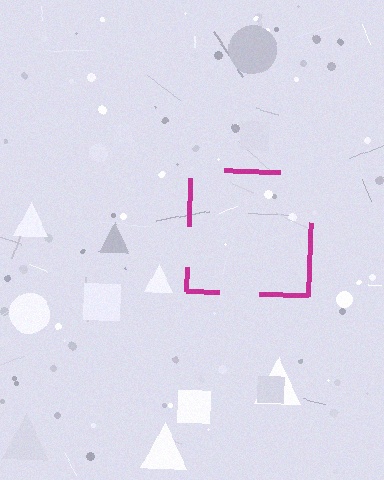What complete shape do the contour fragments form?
The contour fragments form a square.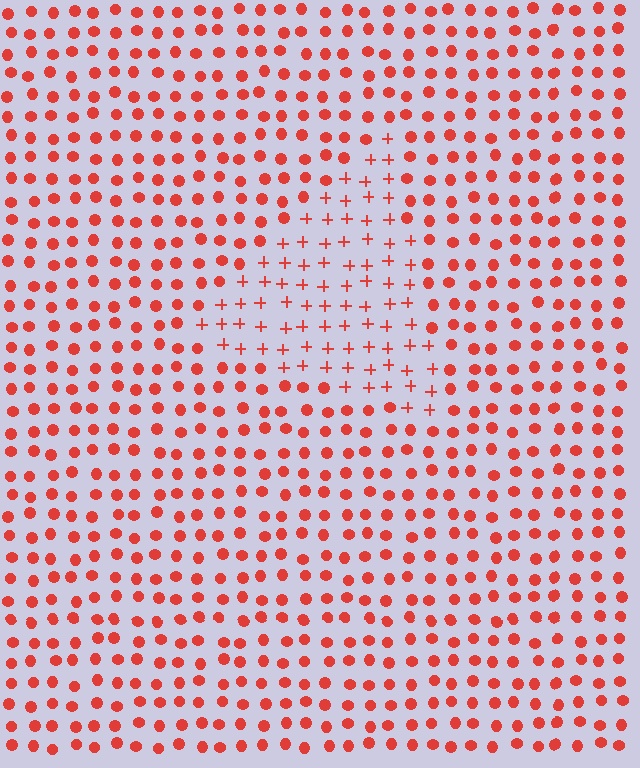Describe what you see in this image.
The image is filled with small red elements arranged in a uniform grid. A triangle-shaped region contains plus signs, while the surrounding area contains circles. The boundary is defined purely by the change in element shape.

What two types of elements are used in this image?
The image uses plus signs inside the triangle region and circles outside it.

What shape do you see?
I see a triangle.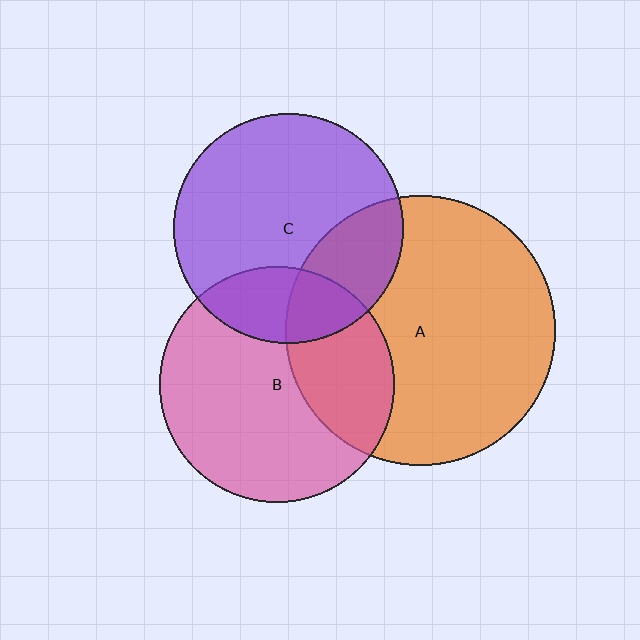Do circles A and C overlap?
Yes.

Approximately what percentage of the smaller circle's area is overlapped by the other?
Approximately 25%.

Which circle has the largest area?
Circle A (orange).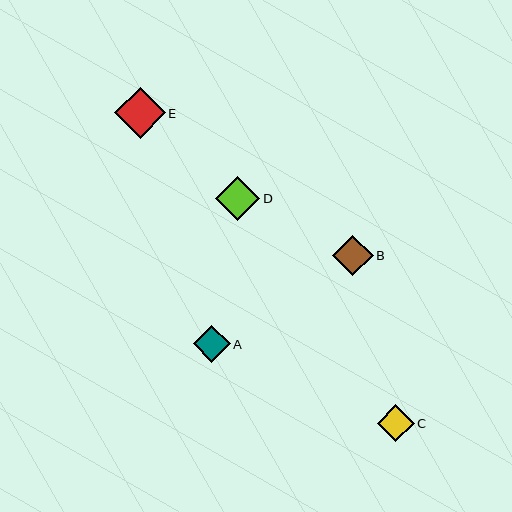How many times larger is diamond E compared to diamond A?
Diamond E is approximately 1.4 times the size of diamond A.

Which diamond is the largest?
Diamond E is the largest with a size of approximately 51 pixels.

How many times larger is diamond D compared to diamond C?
Diamond D is approximately 1.2 times the size of diamond C.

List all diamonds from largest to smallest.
From largest to smallest: E, D, B, C, A.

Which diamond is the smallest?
Diamond A is the smallest with a size of approximately 36 pixels.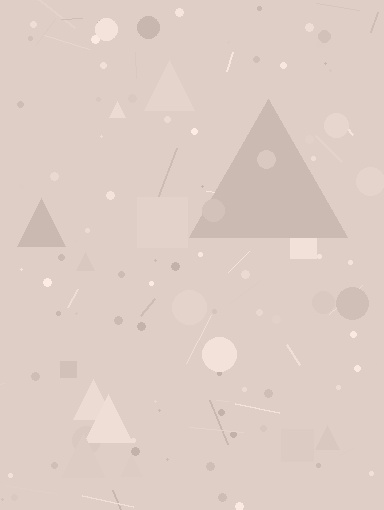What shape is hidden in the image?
A triangle is hidden in the image.